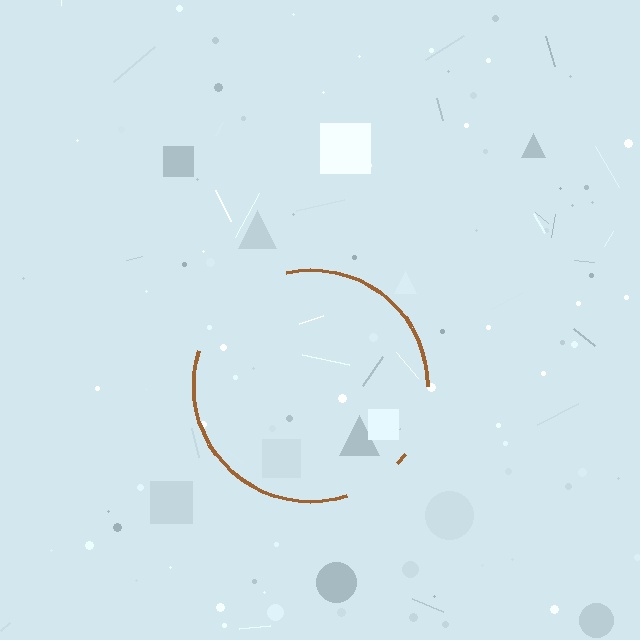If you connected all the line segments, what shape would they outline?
They would outline a circle.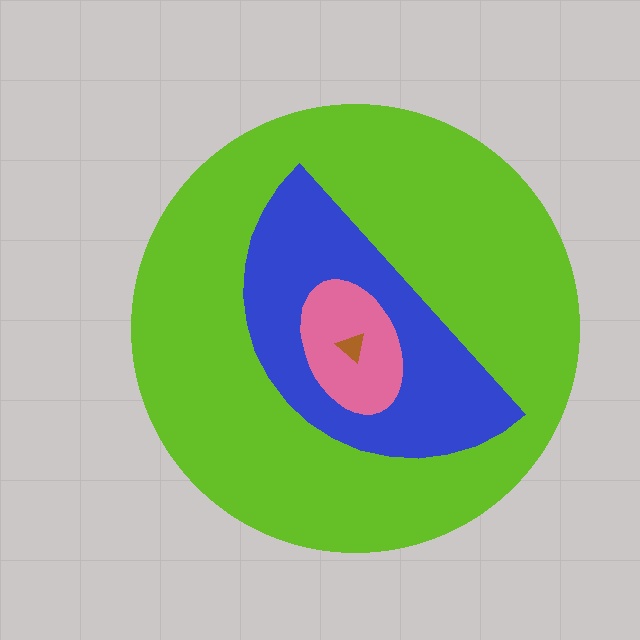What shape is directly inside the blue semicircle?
The pink ellipse.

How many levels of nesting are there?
4.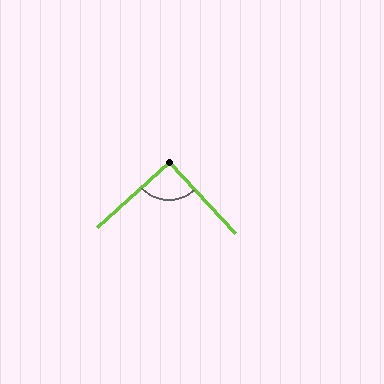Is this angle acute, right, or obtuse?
It is approximately a right angle.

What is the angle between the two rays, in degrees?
Approximately 91 degrees.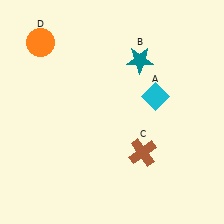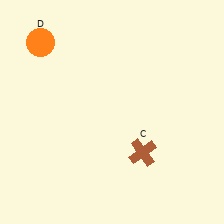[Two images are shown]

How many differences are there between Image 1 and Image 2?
There are 2 differences between the two images.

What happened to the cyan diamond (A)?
The cyan diamond (A) was removed in Image 2. It was in the top-right area of Image 1.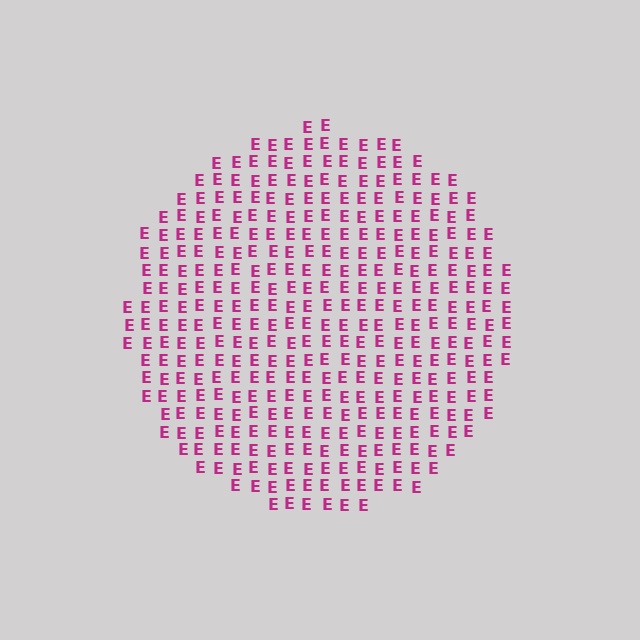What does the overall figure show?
The overall figure shows a circle.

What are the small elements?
The small elements are letter E's.